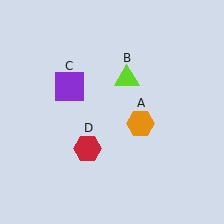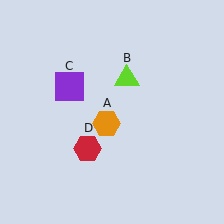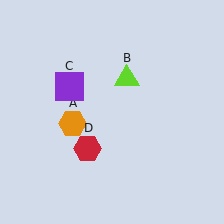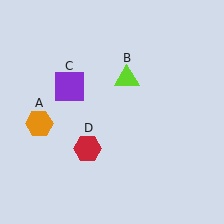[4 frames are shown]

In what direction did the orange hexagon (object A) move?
The orange hexagon (object A) moved left.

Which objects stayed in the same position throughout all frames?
Lime triangle (object B) and purple square (object C) and red hexagon (object D) remained stationary.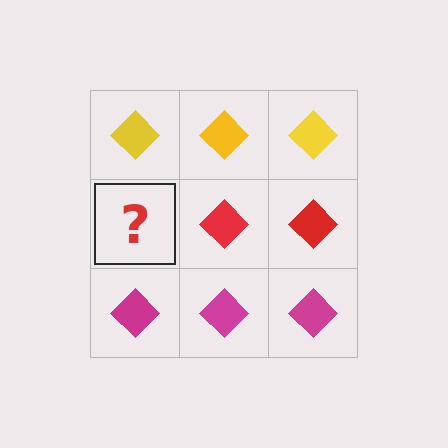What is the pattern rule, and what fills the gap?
The rule is that each row has a consistent color. The gap should be filled with a red diamond.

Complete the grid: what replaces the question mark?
The question mark should be replaced with a red diamond.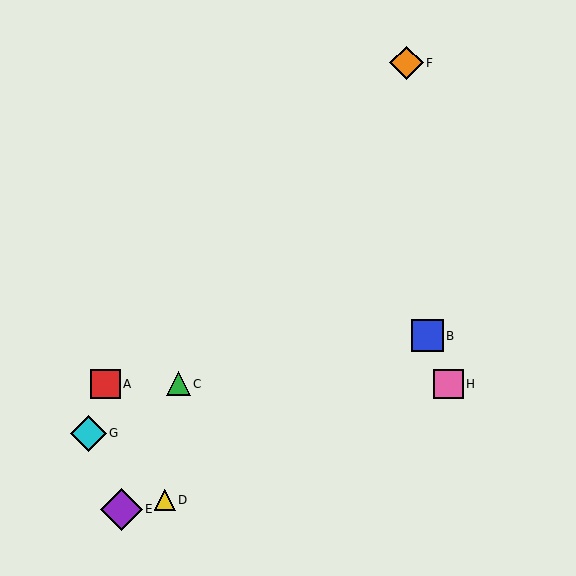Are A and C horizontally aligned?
Yes, both are at y≈384.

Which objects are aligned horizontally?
Objects A, C, H are aligned horizontally.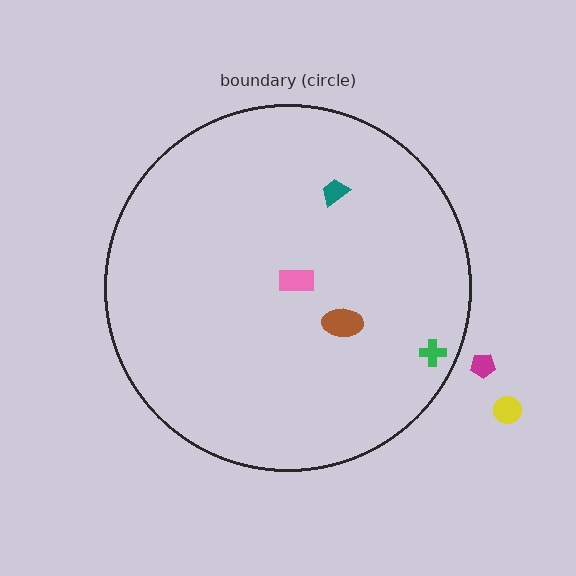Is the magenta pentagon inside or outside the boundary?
Outside.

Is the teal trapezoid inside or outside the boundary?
Inside.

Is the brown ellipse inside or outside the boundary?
Inside.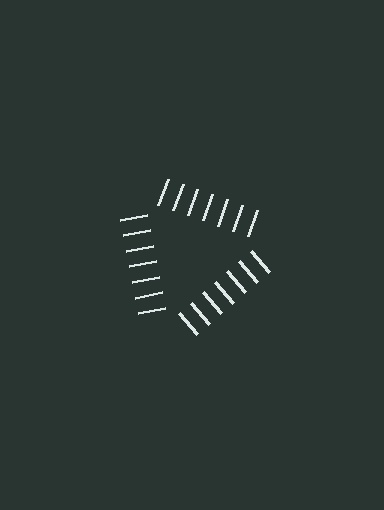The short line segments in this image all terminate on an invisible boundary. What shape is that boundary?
An illusory triangle — the line segments terminate on its edges but no continuous stroke is drawn.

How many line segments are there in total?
21 — 7 along each of the 3 edges.